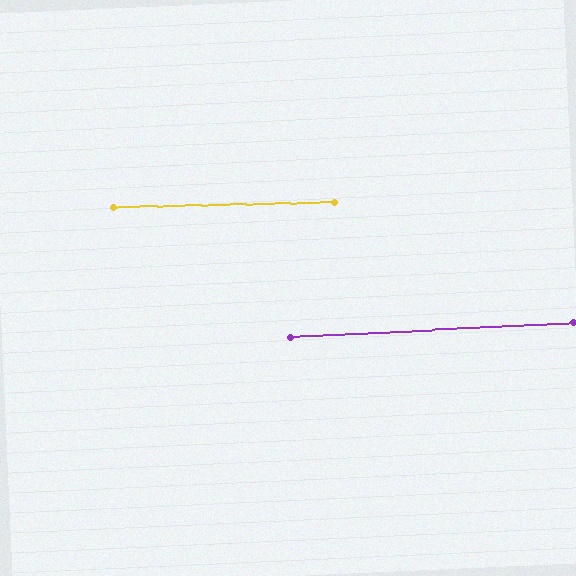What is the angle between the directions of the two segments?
Approximately 2 degrees.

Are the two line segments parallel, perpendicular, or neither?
Parallel — their directions differ by only 1.8°.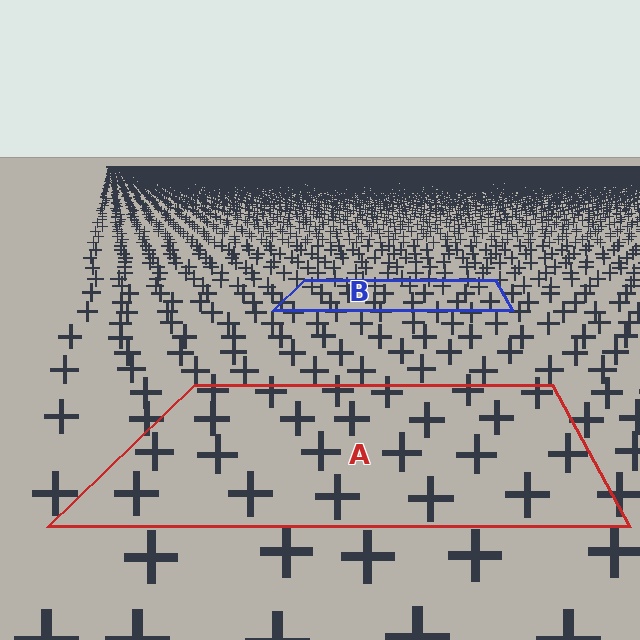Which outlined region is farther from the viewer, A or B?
Region B is farther from the viewer — the texture elements inside it appear smaller and more densely packed.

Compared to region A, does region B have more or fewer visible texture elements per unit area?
Region B has more texture elements per unit area — they are packed more densely because it is farther away.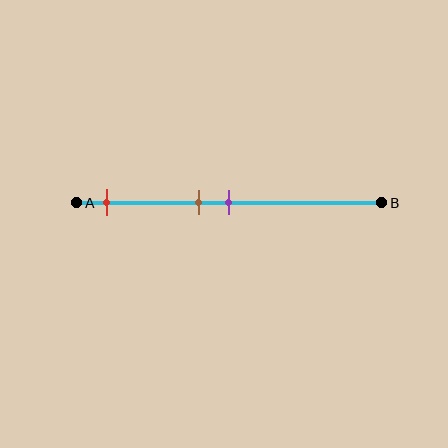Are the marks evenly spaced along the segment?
No, the marks are not evenly spaced.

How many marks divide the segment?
There are 3 marks dividing the segment.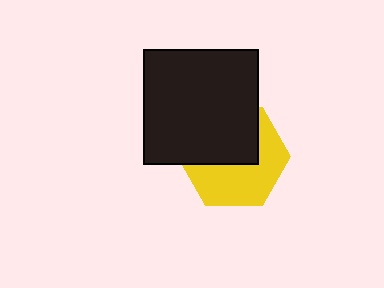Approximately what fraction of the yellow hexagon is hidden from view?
Roughly 48% of the yellow hexagon is hidden behind the black square.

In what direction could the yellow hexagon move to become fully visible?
The yellow hexagon could move down. That would shift it out from behind the black square entirely.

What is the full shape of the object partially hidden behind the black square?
The partially hidden object is a yellow hexagon.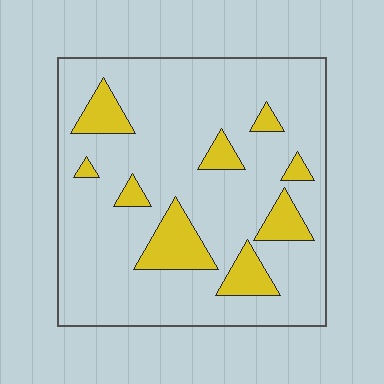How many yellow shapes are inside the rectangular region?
9.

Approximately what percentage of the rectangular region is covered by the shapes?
Approximately 15%.